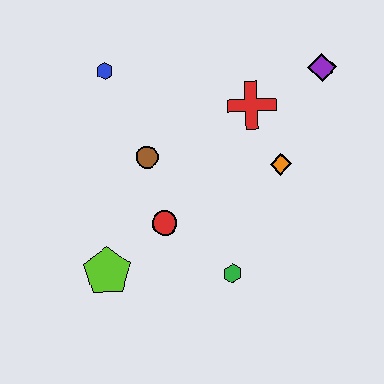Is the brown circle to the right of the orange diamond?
No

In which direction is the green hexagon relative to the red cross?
The green hexagon is below the red cross.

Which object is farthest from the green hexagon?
The blue hexagon is farthest from the green hexagon.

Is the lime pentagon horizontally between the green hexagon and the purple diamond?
No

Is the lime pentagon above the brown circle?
No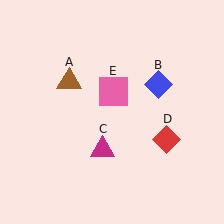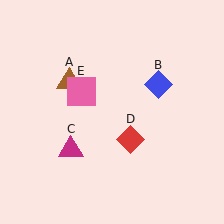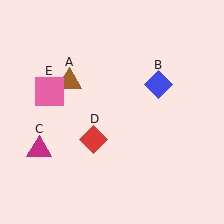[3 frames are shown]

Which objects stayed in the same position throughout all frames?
Brown triangle (object A) and blue diamond (object B) remained stationary.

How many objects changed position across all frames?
3 objects changed position: magenta triangle (object C), red diamond (object D), pink square (object E).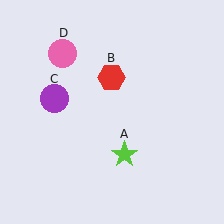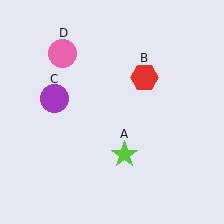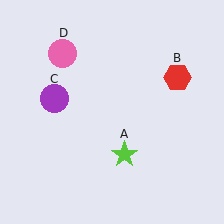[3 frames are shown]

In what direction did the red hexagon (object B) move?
The red hexagon (object B) moved right.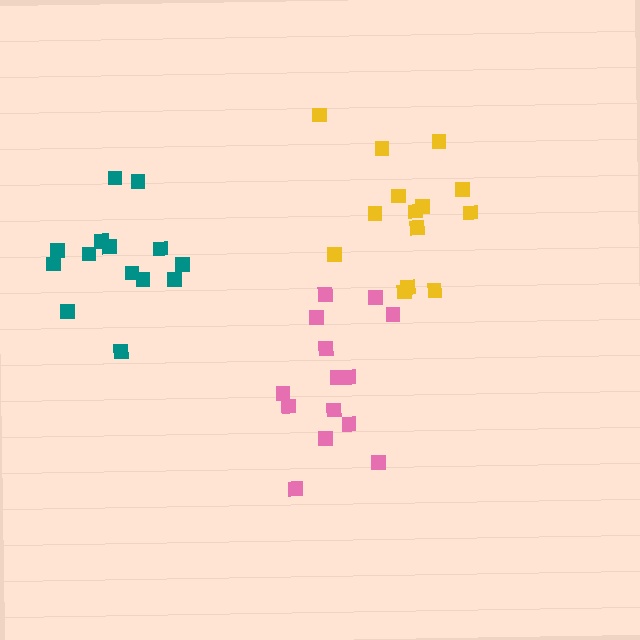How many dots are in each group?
Group 1: 14 dots, Group 2: 14 dots, Group 3: 14 dots (42 total).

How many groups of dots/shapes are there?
There are 3 groups.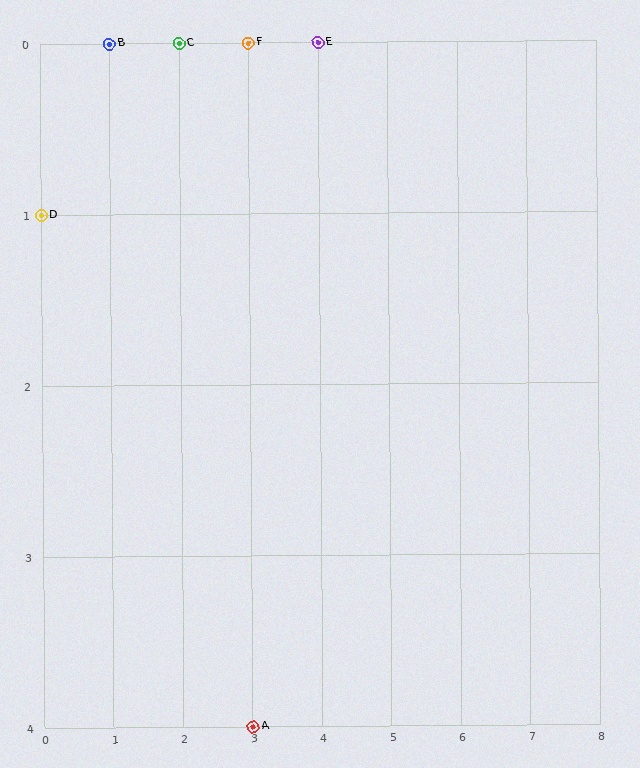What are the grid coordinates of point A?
Point A is at grid coordinates (3, 4).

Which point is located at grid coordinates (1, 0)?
Point B is at (1, 0).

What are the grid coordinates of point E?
Point E is at grid coordinates (4, 0).